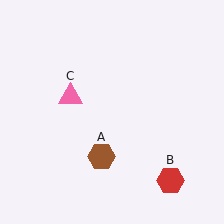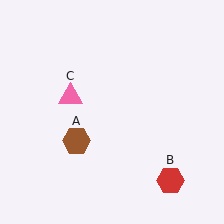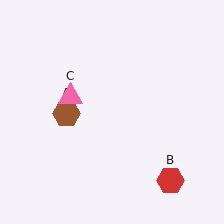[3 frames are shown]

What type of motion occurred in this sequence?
The brown hexagon (object A) rotated clockwise around the center of the scene.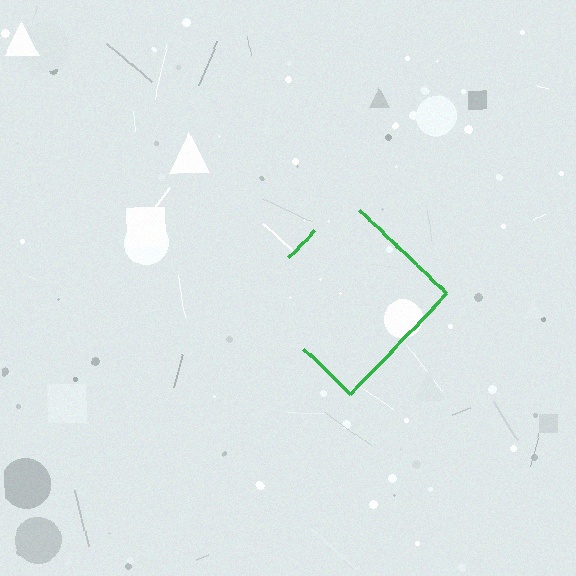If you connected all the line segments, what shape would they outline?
They would outline a diamond.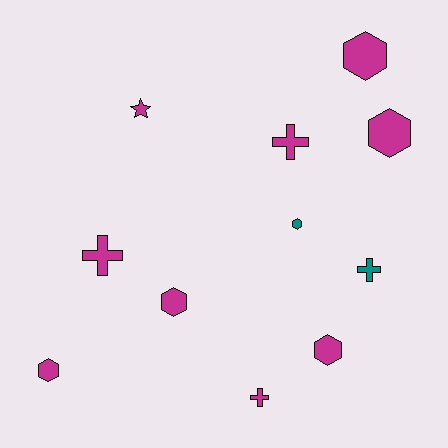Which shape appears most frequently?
Hexagon, with 6 objects.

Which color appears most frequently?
Magenta, with 9 objects.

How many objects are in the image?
There are 11 objects.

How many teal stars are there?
There are no teal stars.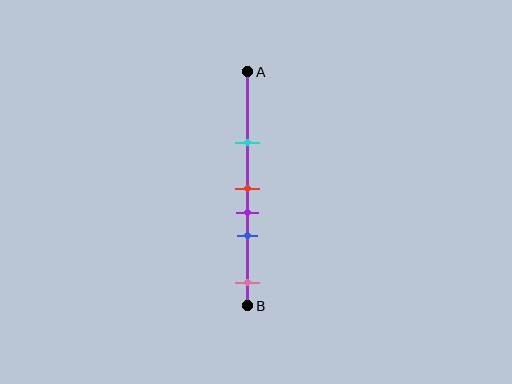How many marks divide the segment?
There are 5 marks dividing the segment.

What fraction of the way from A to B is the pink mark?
The pink mark is approximately 90% (0.9) of the way from A to B.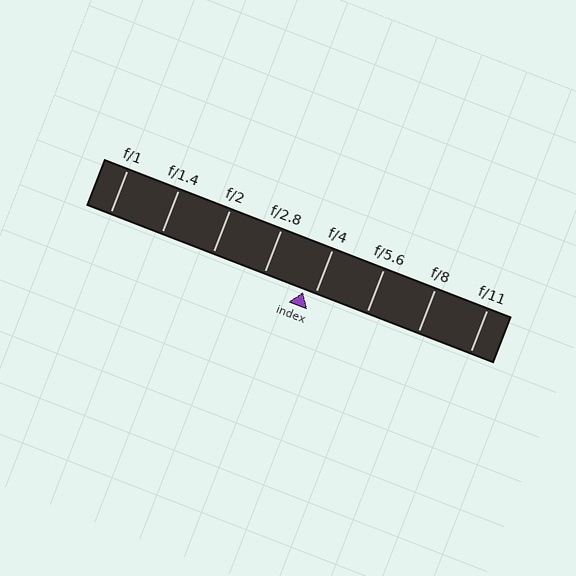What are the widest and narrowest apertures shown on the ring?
The widest aperture shown is f/1 and the narrowest is f/11.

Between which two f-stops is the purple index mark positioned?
The index mark is between f/2.8 and f/4.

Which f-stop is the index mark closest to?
The index mark is closest to f/4.